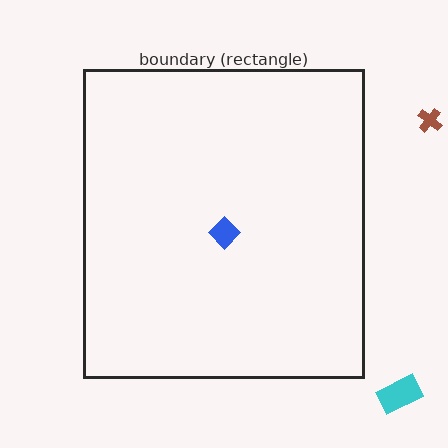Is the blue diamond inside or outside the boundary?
Inside.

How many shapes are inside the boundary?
1 inside, 2 outside.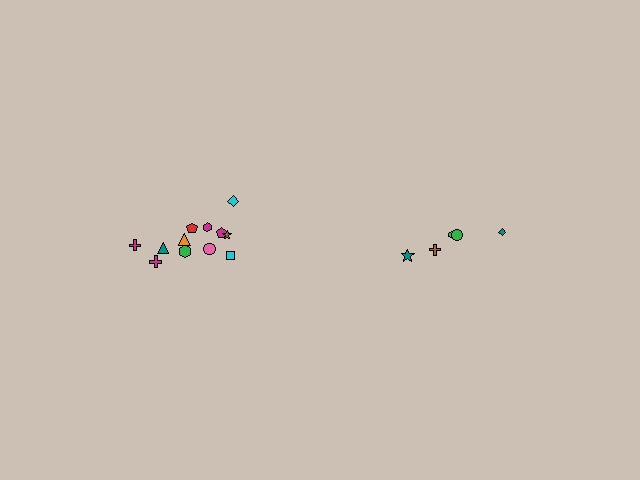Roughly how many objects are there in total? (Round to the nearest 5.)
Roughly 15 objects in total.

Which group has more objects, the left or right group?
The left group.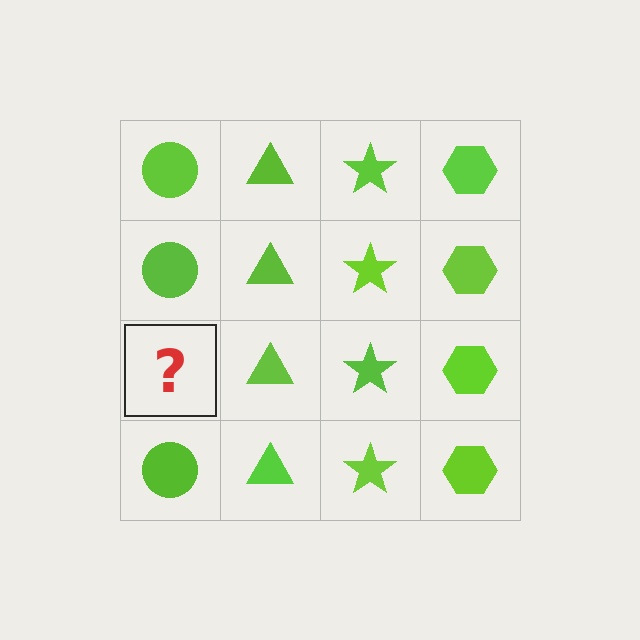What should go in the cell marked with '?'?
The missing cell should contain a lime circle.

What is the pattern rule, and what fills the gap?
The rule is that each column has a consistent shape. The gap should be filled with a lime circle.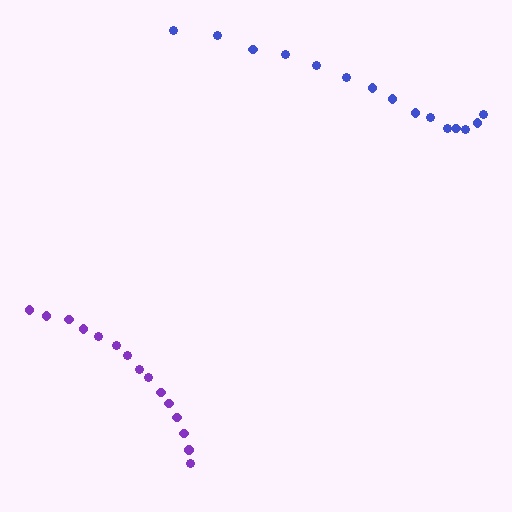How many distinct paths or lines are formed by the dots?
There are 2 distinct paths.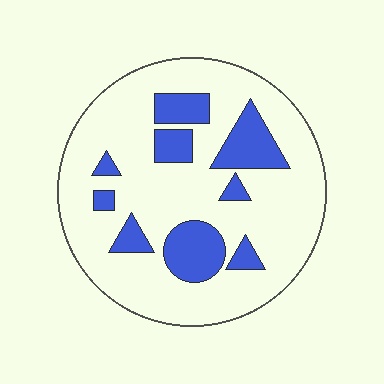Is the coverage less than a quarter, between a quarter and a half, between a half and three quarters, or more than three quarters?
Less than a quarter.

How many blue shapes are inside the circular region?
9.